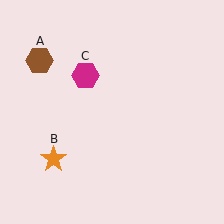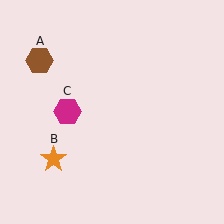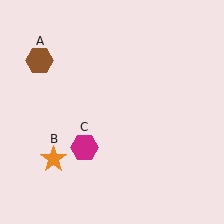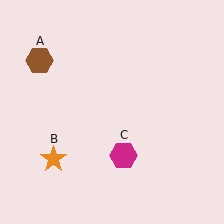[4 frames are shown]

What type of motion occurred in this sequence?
The magenta hexagon (object C) rotated counterclockwise around the center of the scene.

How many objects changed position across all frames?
1 object changed position: magenta hexagon (object C).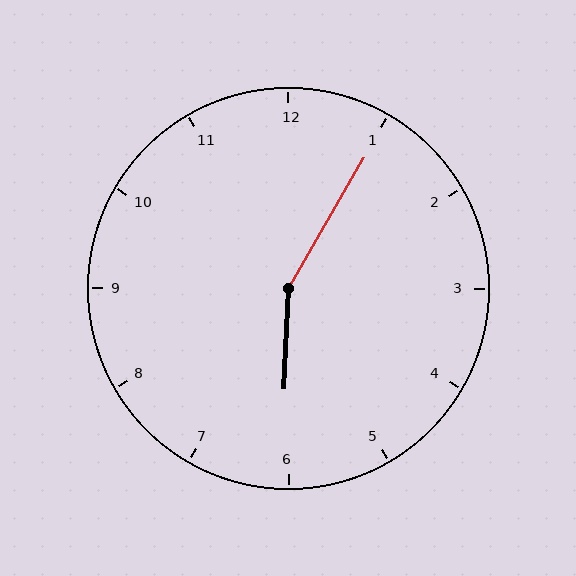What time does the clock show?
6:05.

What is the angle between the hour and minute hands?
Approximately 152 degrees.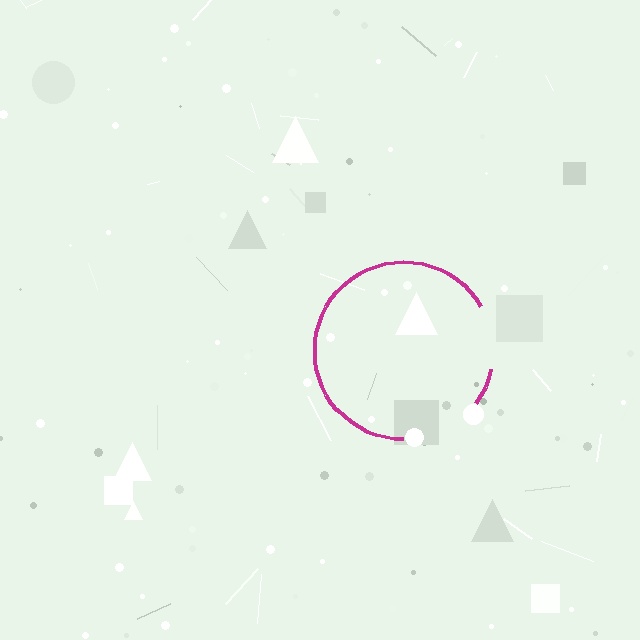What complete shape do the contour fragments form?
The contour fragments form a circle.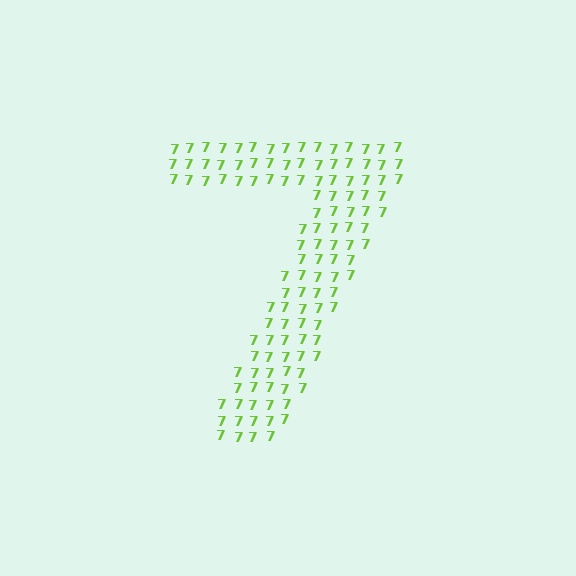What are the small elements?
The small elements are digit 7's.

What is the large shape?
The large shape is the digit 7.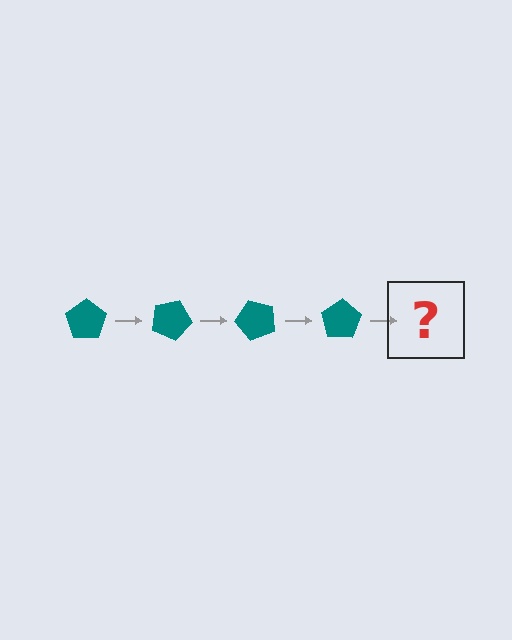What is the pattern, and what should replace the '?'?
The pattern is that the pentagon rotates 25 degrees each step. The '?' should be a teal pentagon rotated 100 degrees.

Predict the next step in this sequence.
The next step is a teal pentagon rotated 100 degrees.